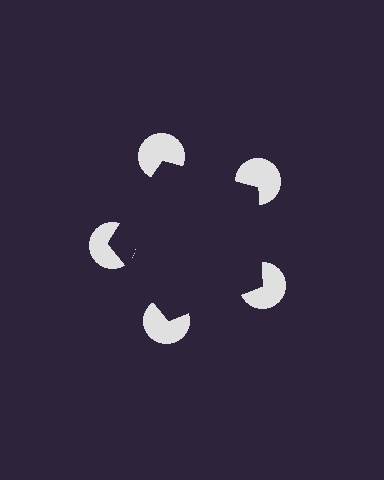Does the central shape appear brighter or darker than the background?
It typically appears slightly darker than the background, even though no actual brightness change is drawn.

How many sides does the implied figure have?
5 sides.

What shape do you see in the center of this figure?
An illusory pentagon — its edges are inferred from the aligned wedge cuts in the pac-man discs, not physically drawn.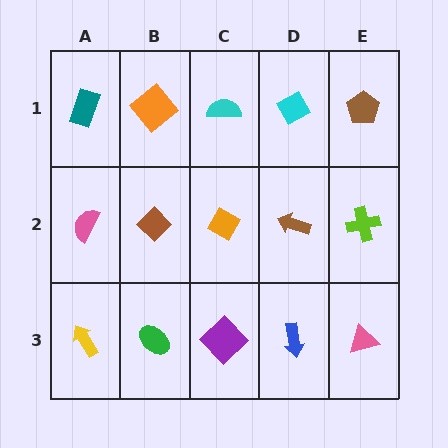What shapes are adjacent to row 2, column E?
A brown pentagon (row 1, column E), a pink triangle (row 3, column E), a brown arrow (row 2, column D).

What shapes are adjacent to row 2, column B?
An orange diamond (row 1, column B), a green ellipse (row 3, column B), a pink semicircle (row 2, column A), an orange diamond (row 2, column C).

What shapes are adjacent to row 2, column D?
A cyan diamond (row 1, column D), a blue arrow (row 3, column D), an orange diamond (row 2, column C), a lime cross (row 2, column E).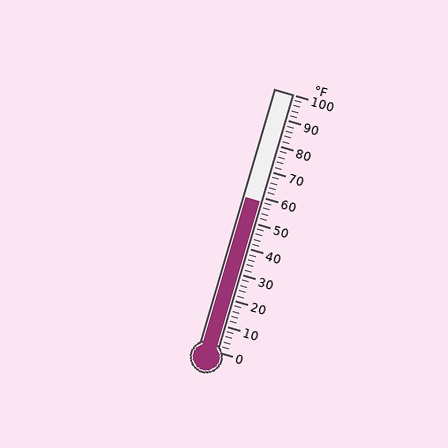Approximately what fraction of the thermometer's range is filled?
The thermometer is filled to approximately 60% of its range.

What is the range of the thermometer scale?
The thermometer scale ranges from 0°F to 100°F.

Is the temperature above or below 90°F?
The temperature is below 90°F.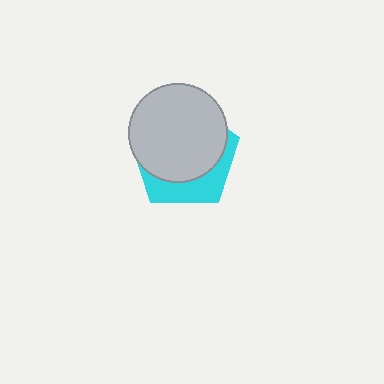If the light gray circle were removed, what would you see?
You would see the complete cyan pentagon.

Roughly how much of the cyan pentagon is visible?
A small part of it is visible (roughly 31%).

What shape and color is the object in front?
The object in front is a light gray circle.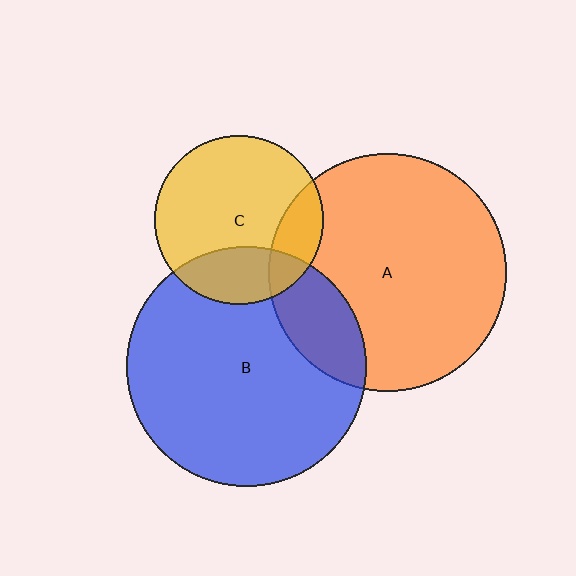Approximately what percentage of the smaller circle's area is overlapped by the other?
Approximately 25%.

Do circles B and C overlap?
Yes.